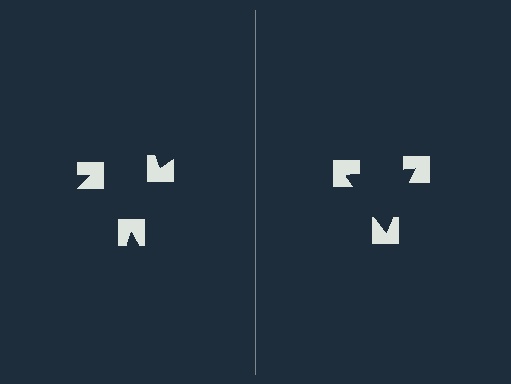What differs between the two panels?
The notched squares are positioned identically on both sides; only the wedge orientations differ. On the right they align to a triangle; on the left they are misaligned.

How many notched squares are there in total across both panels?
6 — 3 on each side.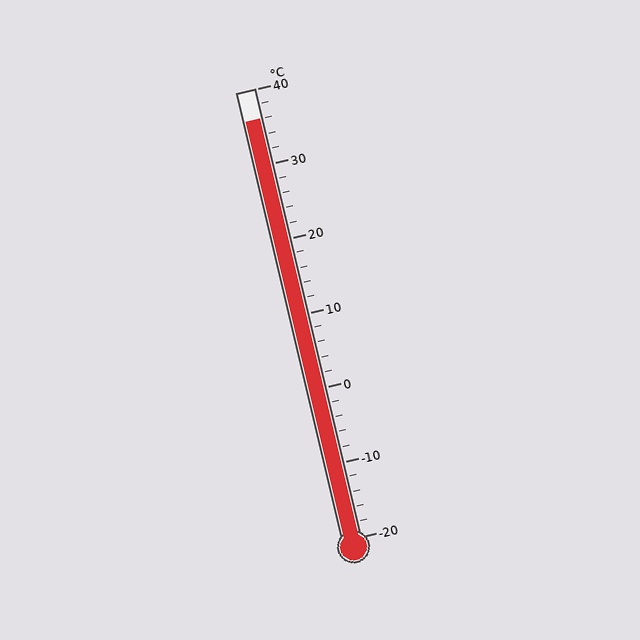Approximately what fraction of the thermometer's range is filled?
The thermometer is filled to approximately 95% of its range.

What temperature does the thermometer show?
The thermometer shows approximately 36°C.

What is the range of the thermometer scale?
The thermometer scale ranges from -20°C to 40°C.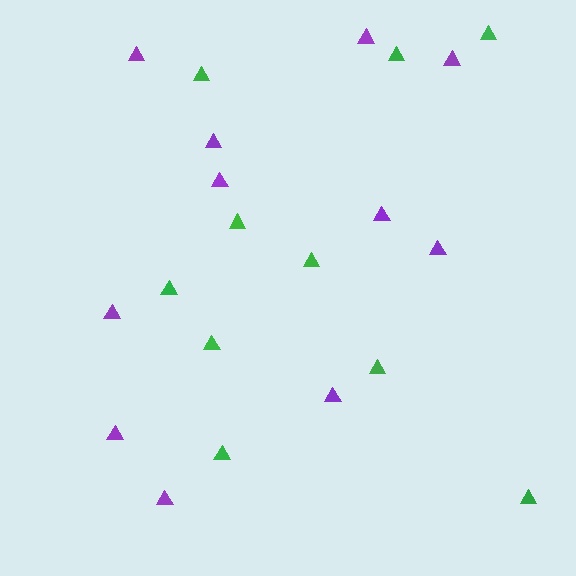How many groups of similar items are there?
There are 2 groups: one group of purple triangles (11) and one group of green triangles (10).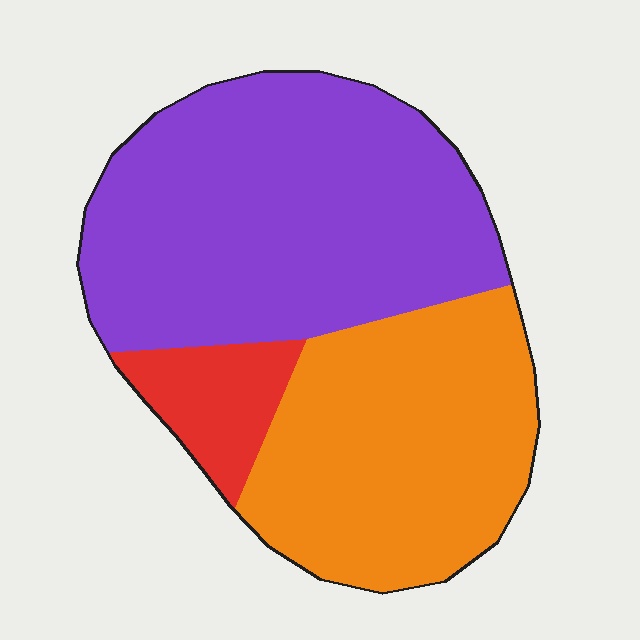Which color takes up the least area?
Red, at roughly 10%.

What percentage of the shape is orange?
Orange covers roughly 40% of the shape.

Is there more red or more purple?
Purple.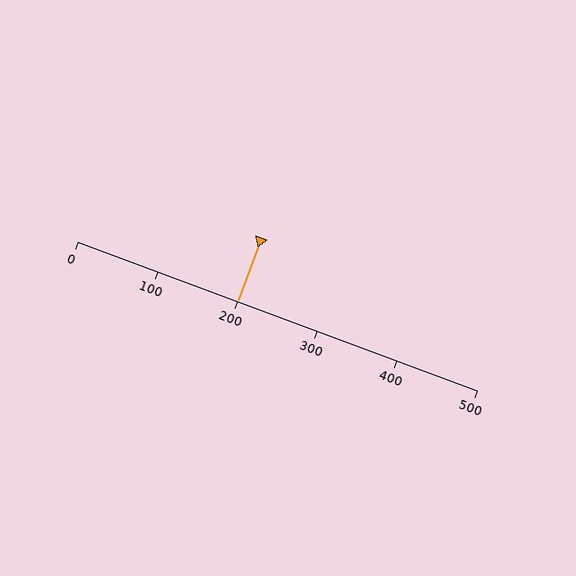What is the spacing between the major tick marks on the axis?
The major ticks are spaced 100 apart.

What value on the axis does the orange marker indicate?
The marker indicates approximately 200.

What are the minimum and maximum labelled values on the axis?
The axis runs from 0 to 500.